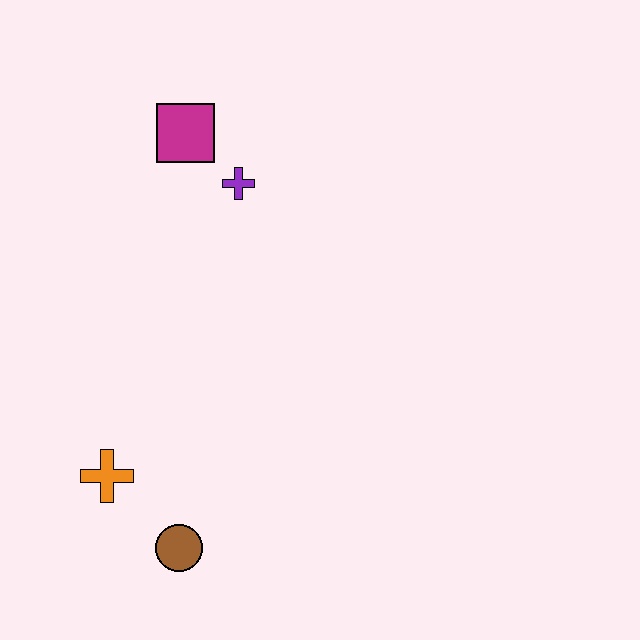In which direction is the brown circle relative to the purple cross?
The brown circle is below the purple cross.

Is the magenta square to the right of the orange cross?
Yes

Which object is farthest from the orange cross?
The magenta square is farthest from the orange cross.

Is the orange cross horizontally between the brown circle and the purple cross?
No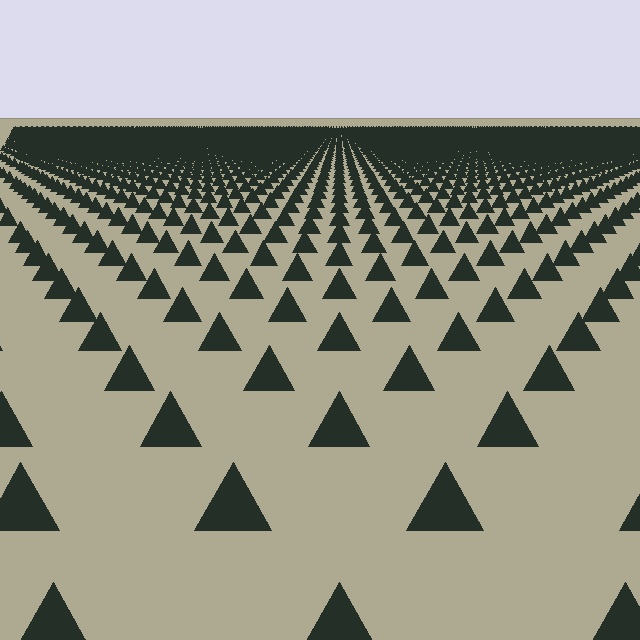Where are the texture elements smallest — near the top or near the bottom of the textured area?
Near the top.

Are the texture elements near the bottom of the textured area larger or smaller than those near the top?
Larger. Near the bottom, elements are closer to the viewer and appear at a bigger on-screen size.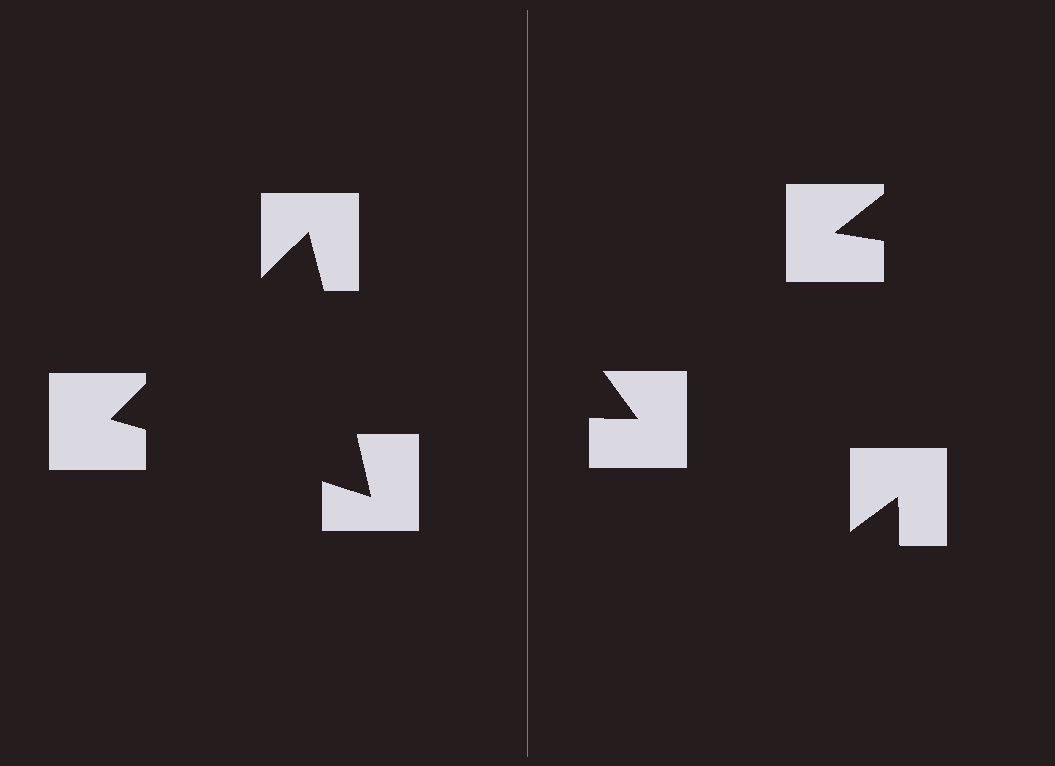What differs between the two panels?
The notched squares are positioned identically on both sides; only the wedge orientations differ. On the left they align to a triangle; on the right they are misaligned.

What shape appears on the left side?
An illusory triangle.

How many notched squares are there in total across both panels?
6 — 3 on each side.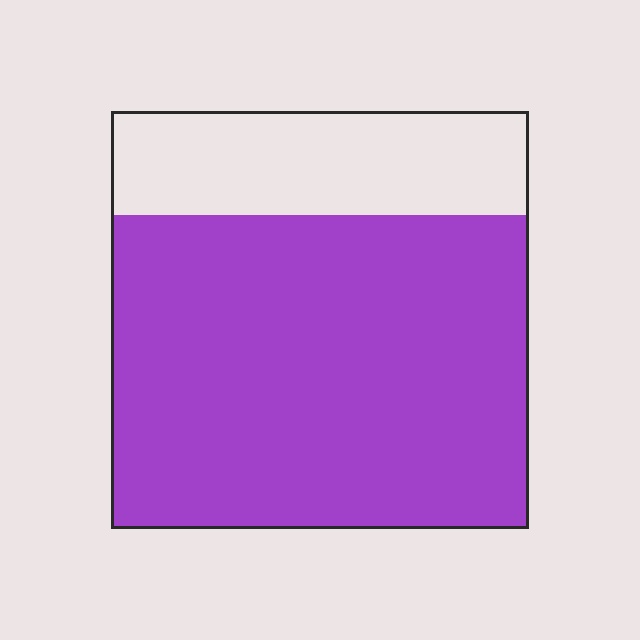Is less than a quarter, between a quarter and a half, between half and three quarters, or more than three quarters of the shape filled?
More than three quarters.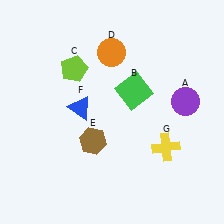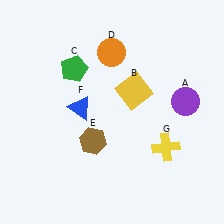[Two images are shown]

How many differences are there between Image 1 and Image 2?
There are 2 differences between the two images.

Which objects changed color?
B changed from green to yellow. C changed from lime to green.